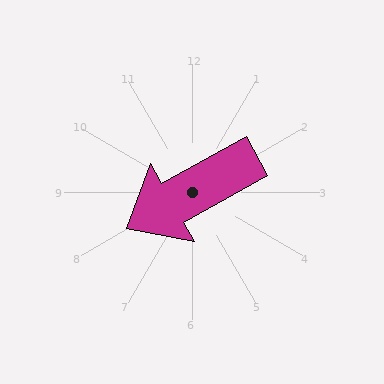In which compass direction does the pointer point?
Southwest.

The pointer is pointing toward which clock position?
Roughly 8 o'clock.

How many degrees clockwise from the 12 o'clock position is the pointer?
Approximately 241 degrees.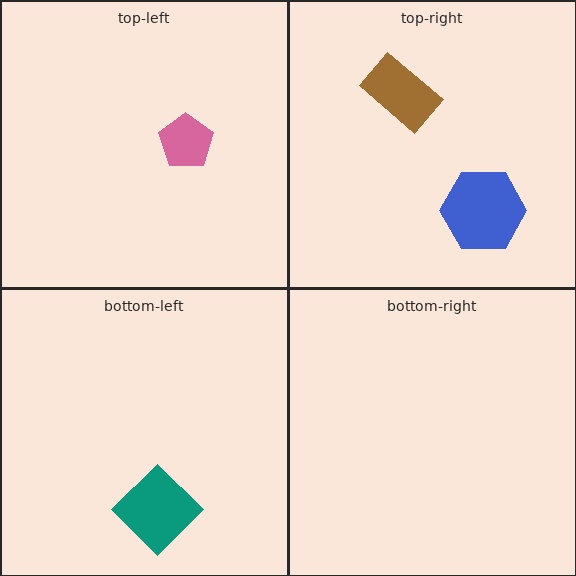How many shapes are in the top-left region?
1.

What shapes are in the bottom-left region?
The teal diamond.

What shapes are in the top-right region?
The blue hexagon, the brown rectangle.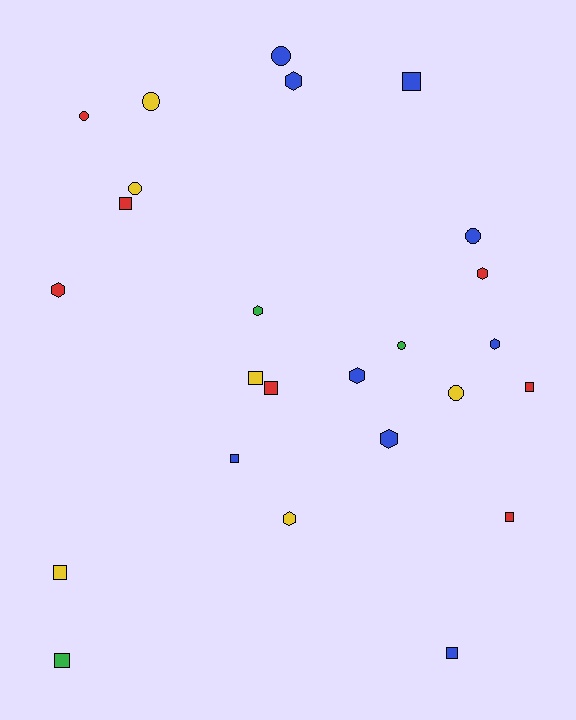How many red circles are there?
There is 1 red circle.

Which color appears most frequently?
Blue, with 9 objects.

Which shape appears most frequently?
Square, with 10 objects.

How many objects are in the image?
There are 25 objects.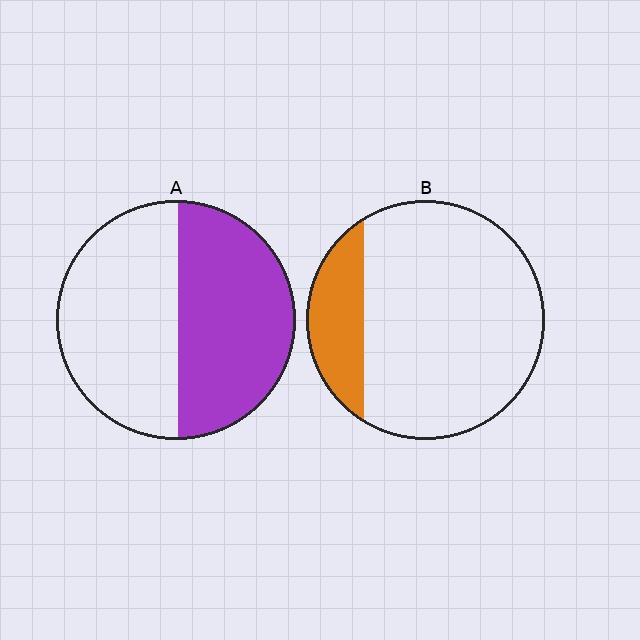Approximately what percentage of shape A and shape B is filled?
A is approximately 50% and B is approximately 20%.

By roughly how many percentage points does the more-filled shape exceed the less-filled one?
By roughly 30 percentage points (A over B).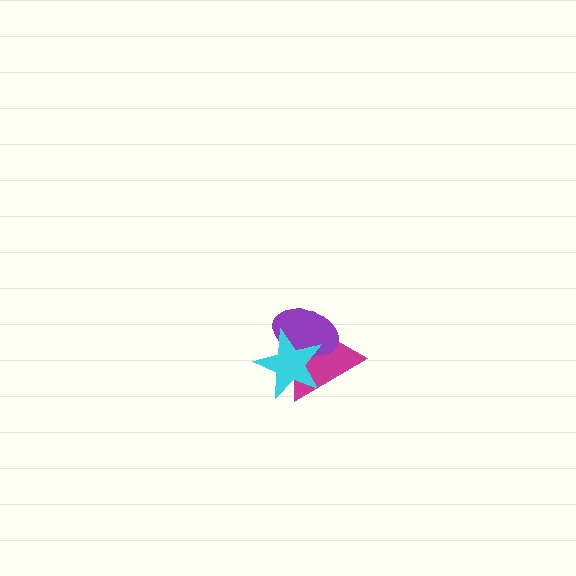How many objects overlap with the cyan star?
2 objects overlap with the cyan star.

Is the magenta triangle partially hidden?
Yes, it is partially covered by another shape.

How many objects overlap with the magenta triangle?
2 objects overlap with the magenta triangle.